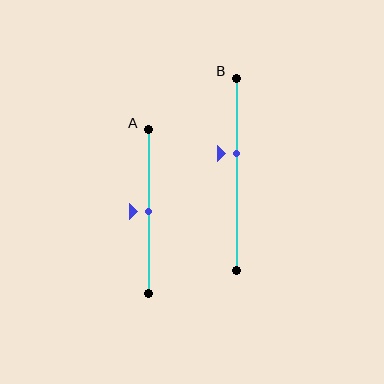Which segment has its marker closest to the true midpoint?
Segment A has its marker closest to the true midpoint.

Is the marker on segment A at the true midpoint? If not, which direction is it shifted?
Yes, the marker on segment A is at the true midpoint.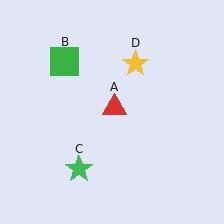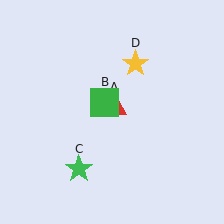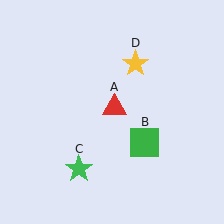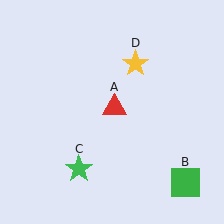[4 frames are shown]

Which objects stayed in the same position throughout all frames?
Red triangle (object A) and green star (object C) and yellow star (object D) remained stationary.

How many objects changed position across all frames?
1 object changed position: green square (object B).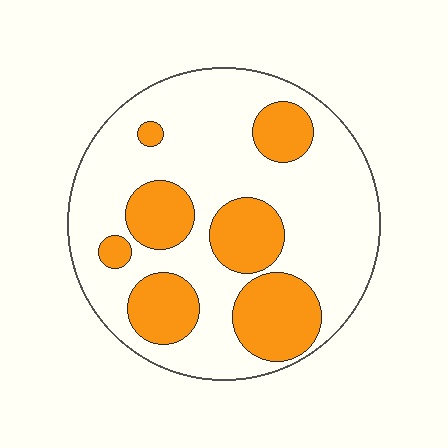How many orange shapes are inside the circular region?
7.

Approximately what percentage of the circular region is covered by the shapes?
Approximately 30%.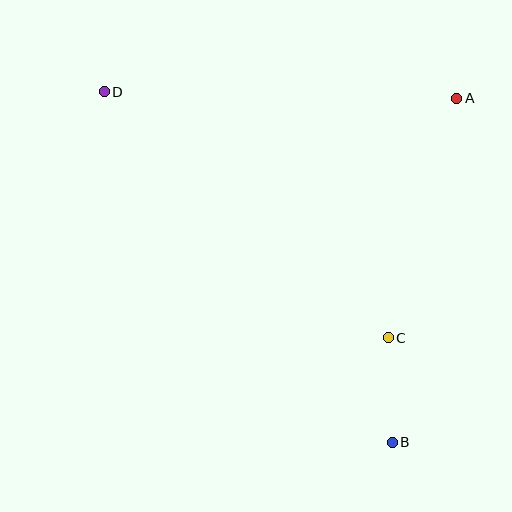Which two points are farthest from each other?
Points B and D are farthest from each other.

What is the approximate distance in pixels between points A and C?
The distance between A and C is approximately 249 pixels.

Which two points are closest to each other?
Points B and C are closest to each other.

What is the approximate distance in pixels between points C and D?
The distance between C and D is approximately 376 pixels.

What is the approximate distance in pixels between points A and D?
The distance between A and D is approximately 352 pixels.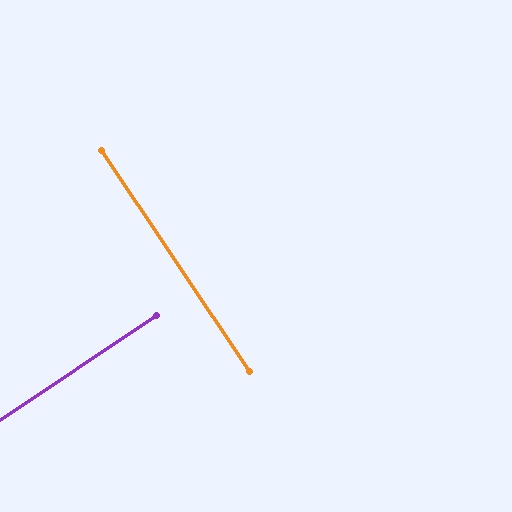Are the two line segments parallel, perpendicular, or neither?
Perpendicular — they meet at approximately 90°.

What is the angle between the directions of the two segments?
Approximately 90 degrees.